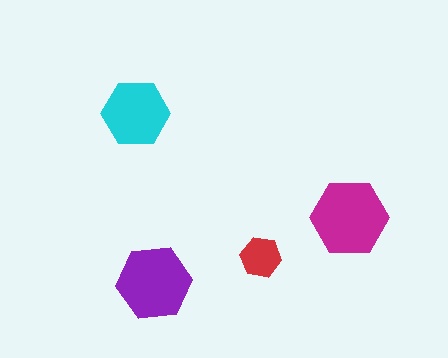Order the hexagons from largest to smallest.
the magenta one, the purple one, the cyan one, the red one.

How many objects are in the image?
There are 4 objects in the image.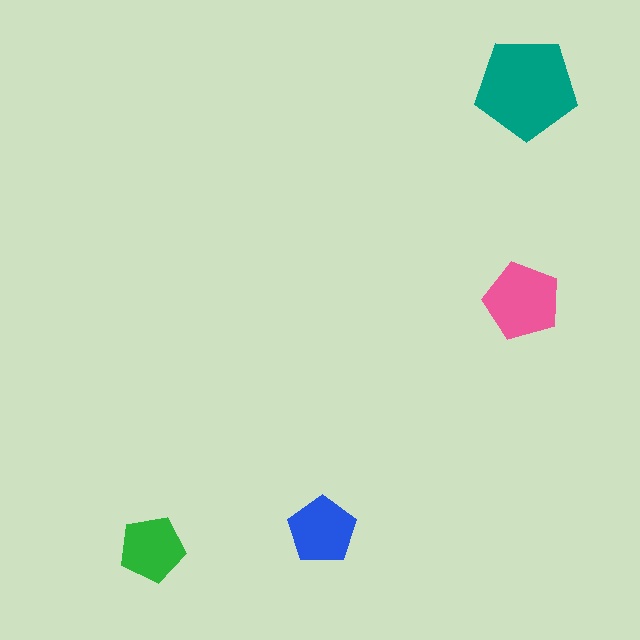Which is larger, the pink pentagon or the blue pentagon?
The pink one.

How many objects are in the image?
There are 4 objects in the image.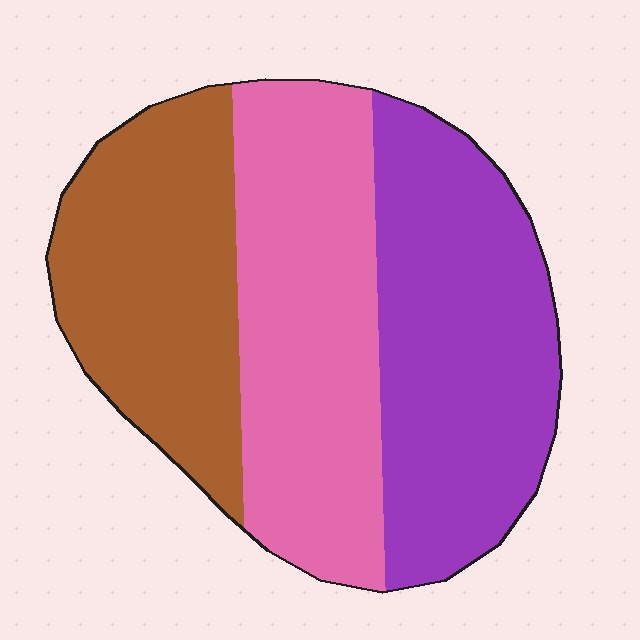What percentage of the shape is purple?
Purple covers 36% of the shape.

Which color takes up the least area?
Brown, at roughly 30%.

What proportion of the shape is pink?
Pink covers roughly 35% of the shape.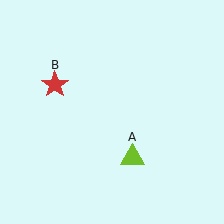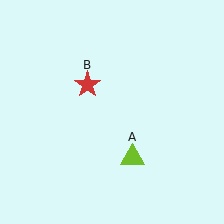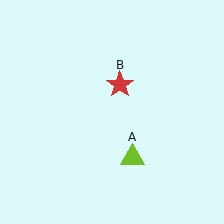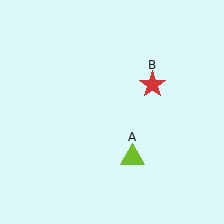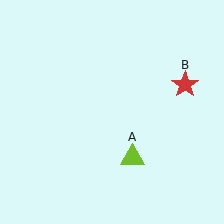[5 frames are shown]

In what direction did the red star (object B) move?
The red star (object B) moved right.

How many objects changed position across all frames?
1 object changed position: red star (object B).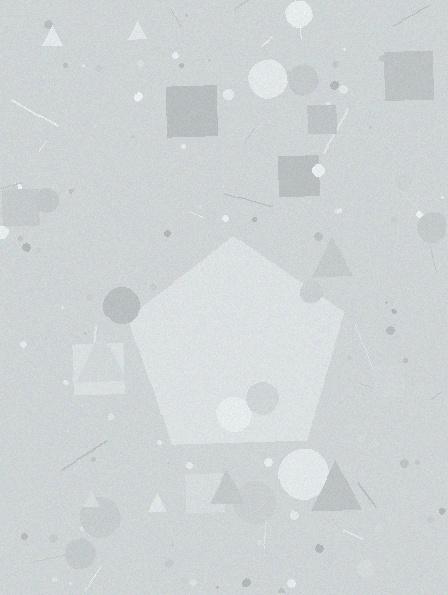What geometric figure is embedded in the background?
A pentagon is embedded in the background.